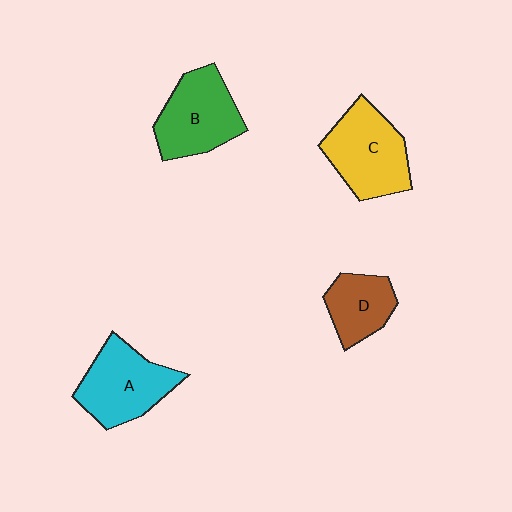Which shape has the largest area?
Shape C (yellow).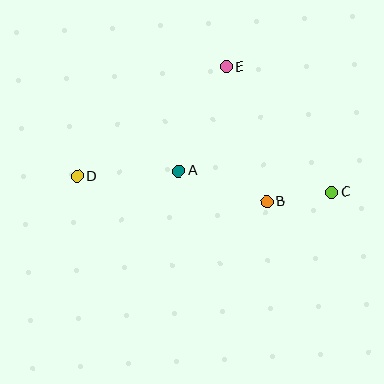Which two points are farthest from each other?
Points C and D are farthest from each other.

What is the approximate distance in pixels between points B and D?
The distance between B and D is approximately 191 pixels.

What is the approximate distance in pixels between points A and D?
The distance between A and D is approximately 101 pixels.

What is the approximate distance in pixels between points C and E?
The distance between C and E is approximately 164 pixels.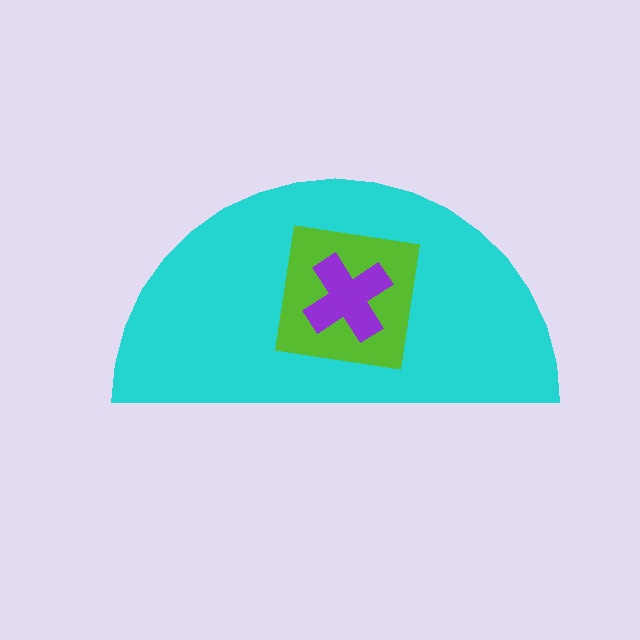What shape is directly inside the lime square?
The purple cross.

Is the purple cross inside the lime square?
Yes.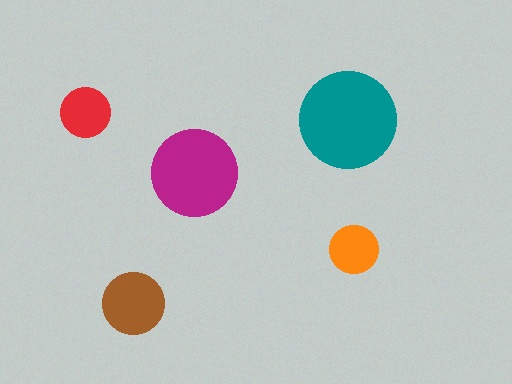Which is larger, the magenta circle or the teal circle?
The teal one.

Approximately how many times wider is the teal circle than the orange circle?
About 2 times wider.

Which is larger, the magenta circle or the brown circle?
The magenta one.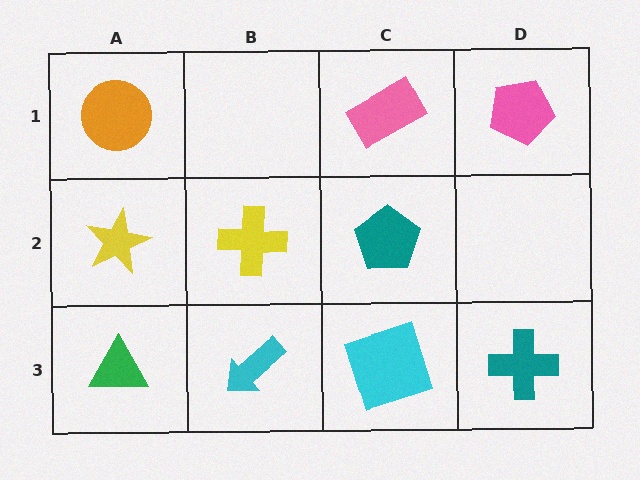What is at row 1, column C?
A pink rectangle.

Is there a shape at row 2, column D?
No, that cell is empty.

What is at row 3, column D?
A teal cross.